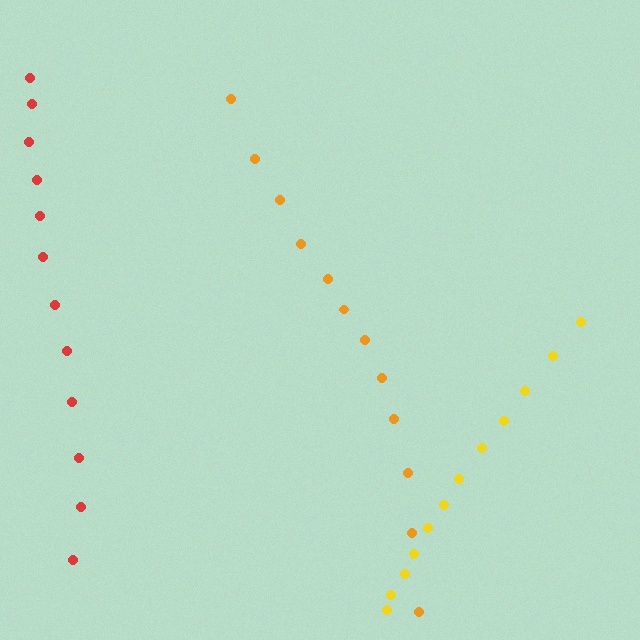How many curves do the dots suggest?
There are 3 distinct paths.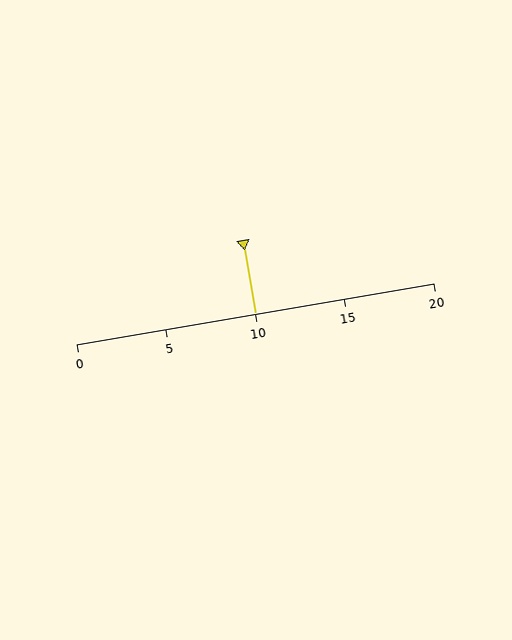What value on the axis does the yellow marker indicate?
The marker indicates approximately 10.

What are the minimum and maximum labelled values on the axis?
The axis runs from 0 to 20.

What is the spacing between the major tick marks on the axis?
The major ticks are spaced 5 apart.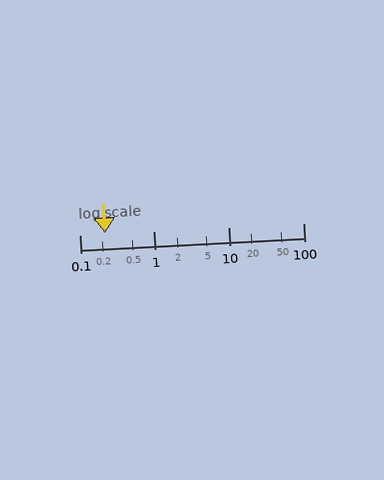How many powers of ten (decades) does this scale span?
The scale spans 3 decades, from 0.1 to 100.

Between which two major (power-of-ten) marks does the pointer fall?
The pointer is between 0.1 and 1.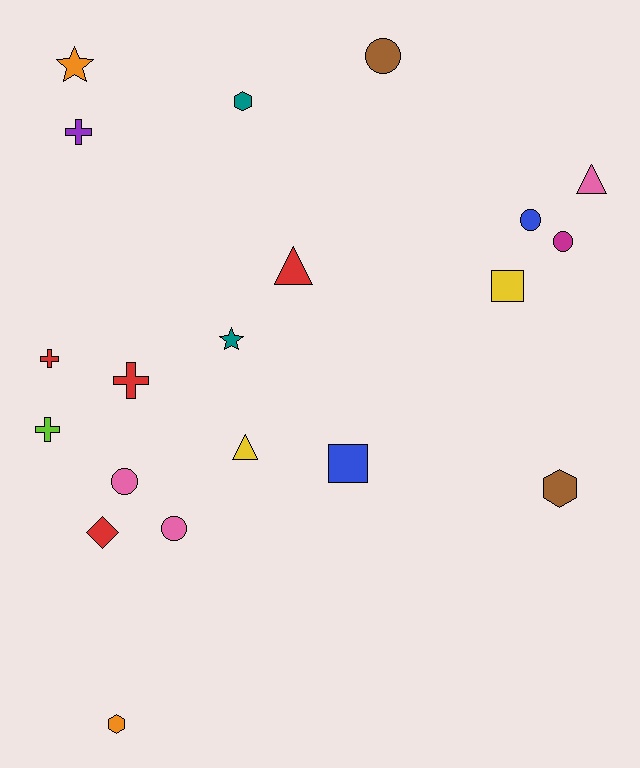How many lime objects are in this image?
There is 1 lime object.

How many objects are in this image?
There are 20 objects.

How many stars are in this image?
There are 2 stars.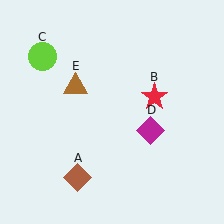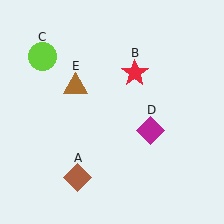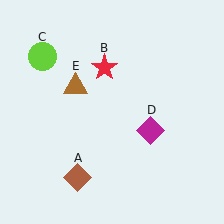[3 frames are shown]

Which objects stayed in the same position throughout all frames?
Brown diamond (object A) and lime circle (object C) and magenta diamond (object D) and brown triangle (object E) remained stationary.